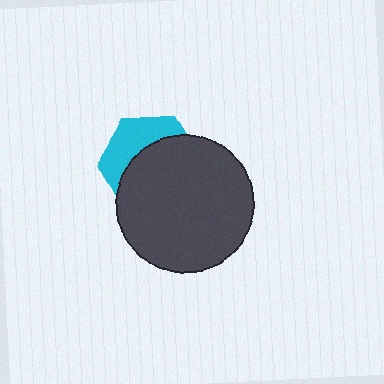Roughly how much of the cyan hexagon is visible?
A small part of it is visible (roughly 37%).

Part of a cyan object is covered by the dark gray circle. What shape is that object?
It is a hexagon.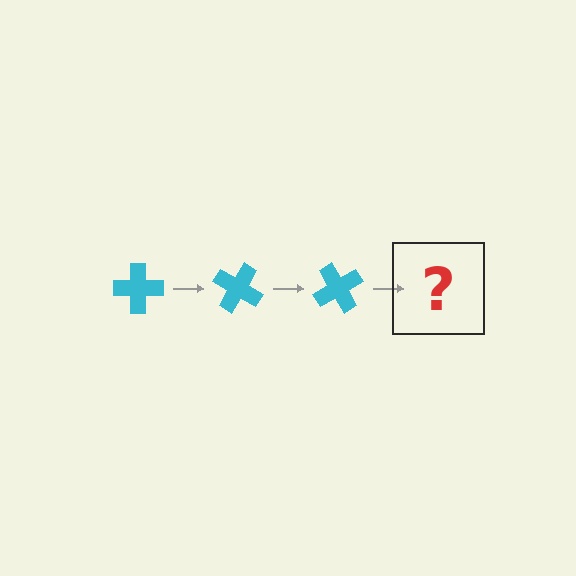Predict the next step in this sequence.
The next step is a cyan cross rotated 90 degrees.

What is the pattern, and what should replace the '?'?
The pattern is that the cross rotates 30 degrees each step. The '?' should be a cyan cross rotated 90 degrees.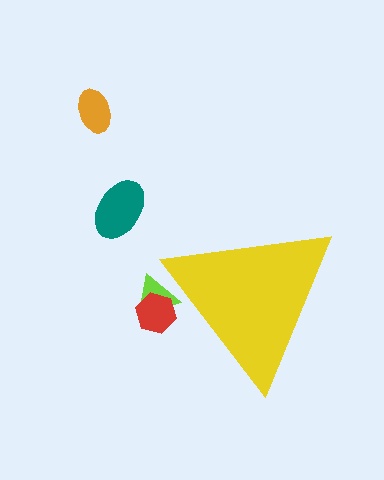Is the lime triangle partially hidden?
Yes, the lime triangle is partially hidden behind the yellow triangle.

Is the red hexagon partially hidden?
Yes, the red hexagon is partially hidden behind the yellow triangle.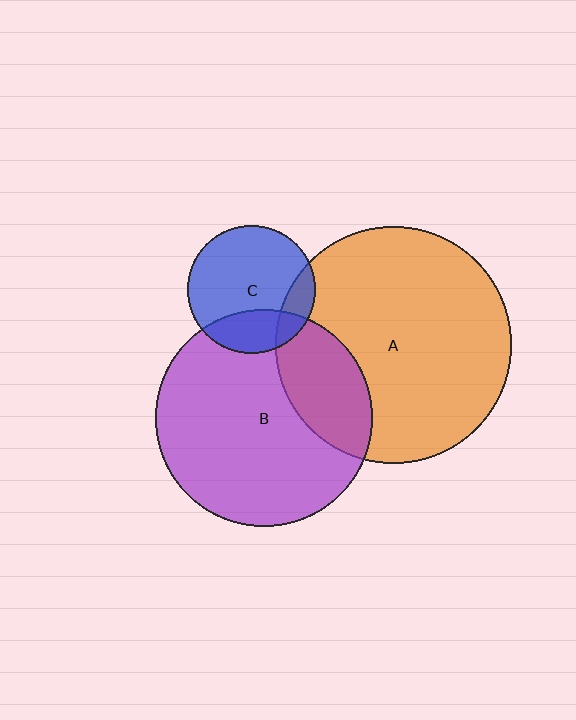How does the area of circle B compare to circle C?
Approximately 2.9 times.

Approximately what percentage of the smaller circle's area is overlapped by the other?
Approximately 15%.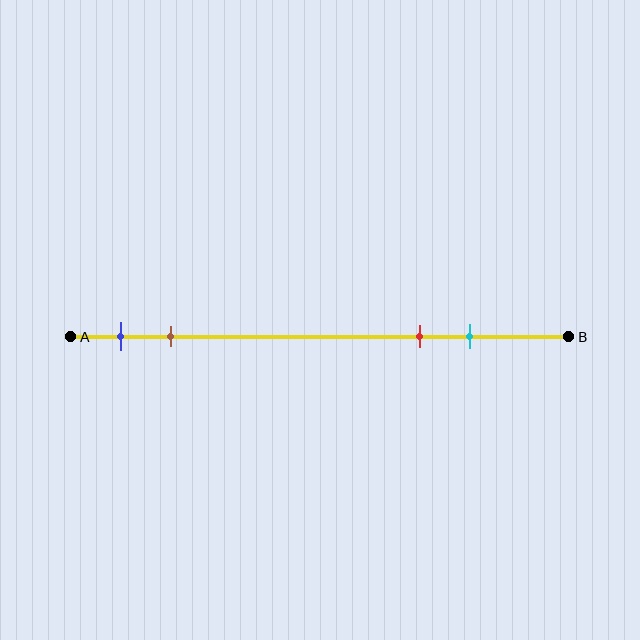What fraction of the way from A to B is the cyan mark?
The cyan mark is approximately 80% (0.8) of the way from A to B.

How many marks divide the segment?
There are 4 marks dividing the segment.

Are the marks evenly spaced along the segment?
No, the marks are not evenly spaced.